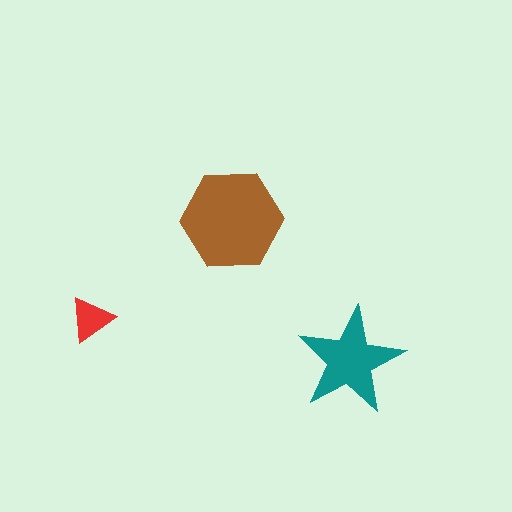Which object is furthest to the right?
The teal star is rightmost.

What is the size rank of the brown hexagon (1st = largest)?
1st.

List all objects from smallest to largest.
The red triangle, the teal star, the brown hexagon.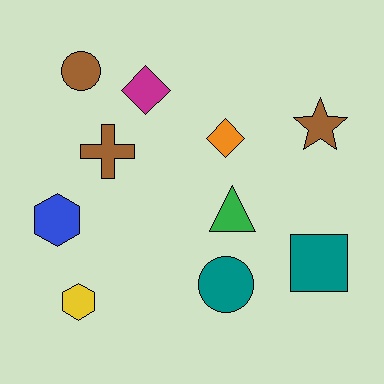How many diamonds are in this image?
There are 2 diamonds.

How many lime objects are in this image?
There are no lime objects.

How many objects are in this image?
There are 10 objects.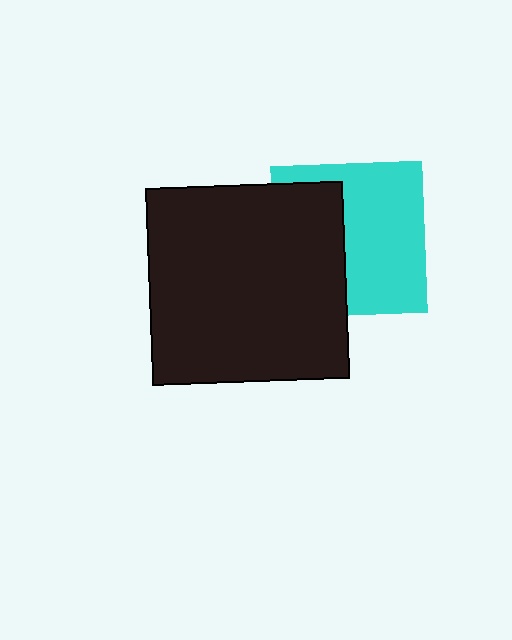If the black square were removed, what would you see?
You would see the complete cyan square.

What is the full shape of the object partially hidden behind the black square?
The partially hidden object is a cyan square.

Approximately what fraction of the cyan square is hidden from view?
Roughly 42% of the cyan square is hidden behind the black square.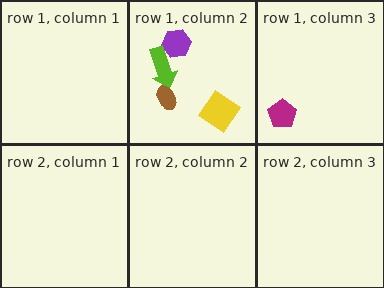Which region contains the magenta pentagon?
The row 1, column 3 region.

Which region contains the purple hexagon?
The row 1, column 2 region.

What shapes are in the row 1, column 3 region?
The magenta pentagon.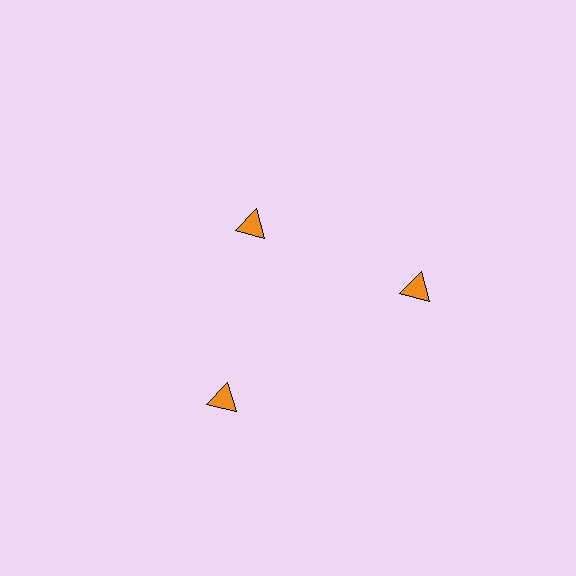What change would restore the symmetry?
The symmetry would be restored by moving it outward, back onto the ring so that all 3 triangles sit at equal angles and equal distance from the center.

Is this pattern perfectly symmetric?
No. The 3 orange triangles are arranged in a ring, but one element near the 11 o'clock position is pulled inward toward the center, breaking the 3-fold rotational symmetry.